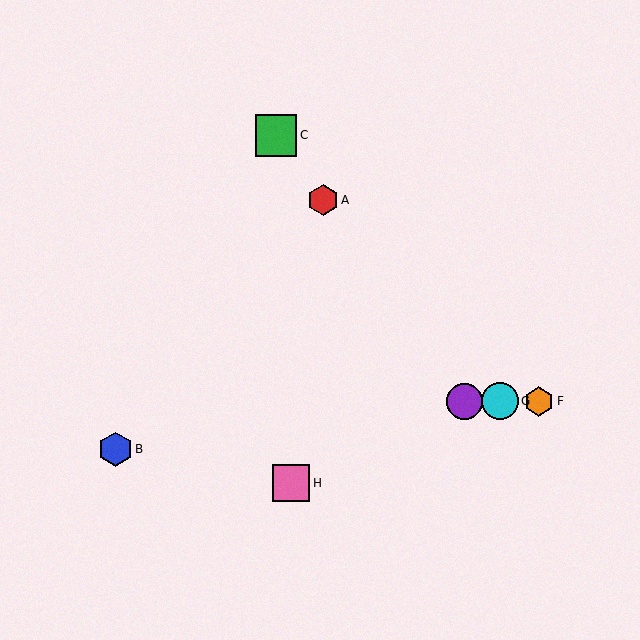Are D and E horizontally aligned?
Yes, both are at y≈401.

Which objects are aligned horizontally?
Objects D, E, F, G are aligned horizontally.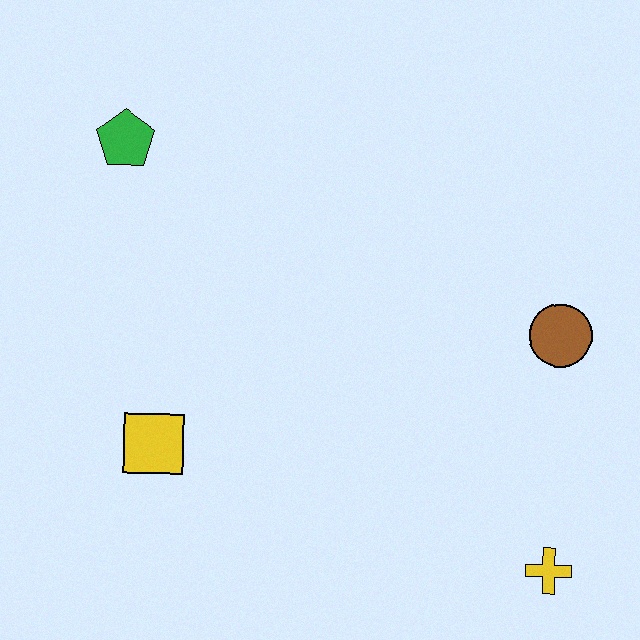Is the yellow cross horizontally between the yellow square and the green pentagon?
No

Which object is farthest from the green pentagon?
The yellow cross is farthest from the green pentagon.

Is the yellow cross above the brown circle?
No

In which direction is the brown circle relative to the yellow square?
The brown circle is to the right of the yellow square.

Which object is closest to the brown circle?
The yellow cross is closest to the brown circle.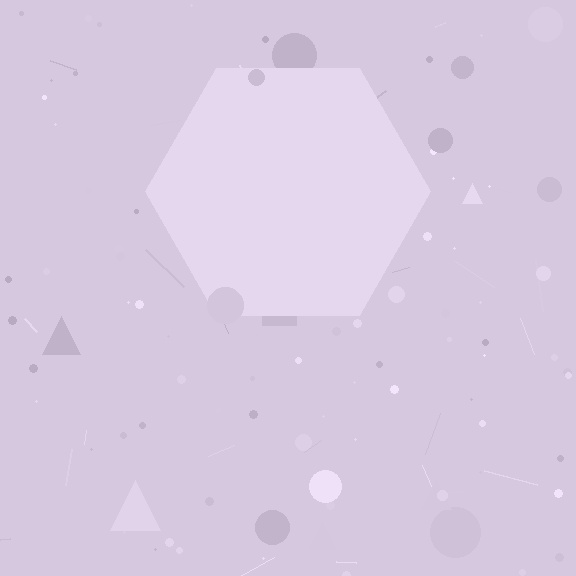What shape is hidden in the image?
A hexagon is hidden in the image.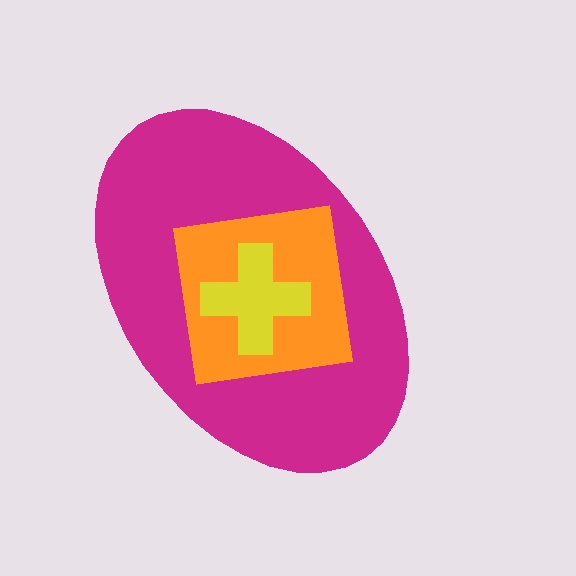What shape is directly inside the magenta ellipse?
The orange square.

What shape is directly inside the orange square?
The yellow cross.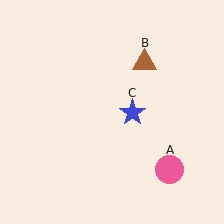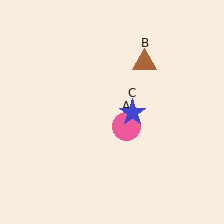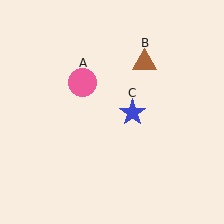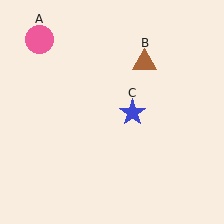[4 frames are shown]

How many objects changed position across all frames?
1 object changed position: pink circle (object A).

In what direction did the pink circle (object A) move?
The pink circle (object A) moved up and to the left.